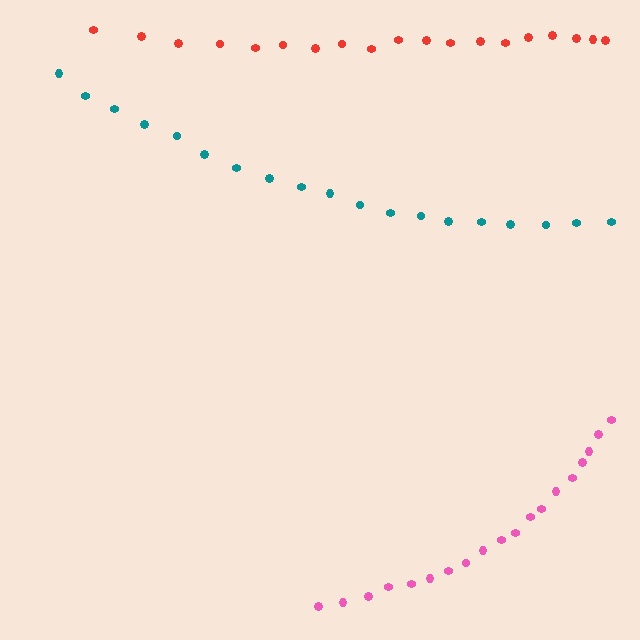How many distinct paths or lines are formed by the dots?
There are 3 distinct paths.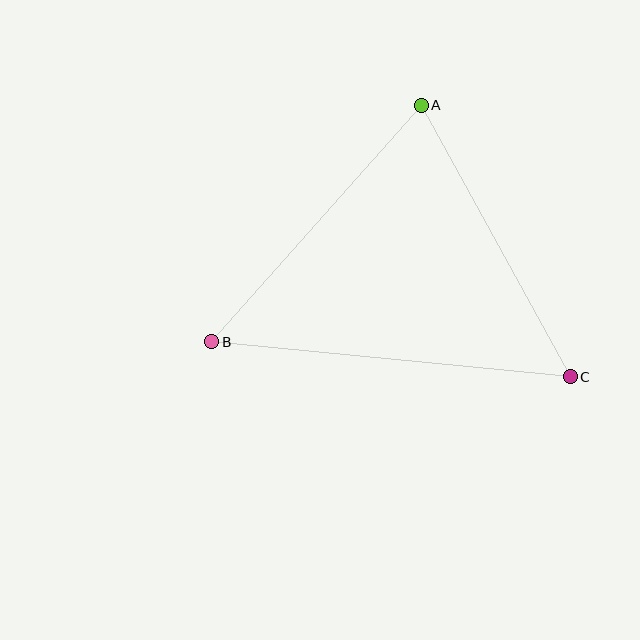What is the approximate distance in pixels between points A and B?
The distance between A and B is approximately 316 pixels.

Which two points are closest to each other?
Points A and C are closest to each other.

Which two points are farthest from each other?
Points B and C are farthest from each other.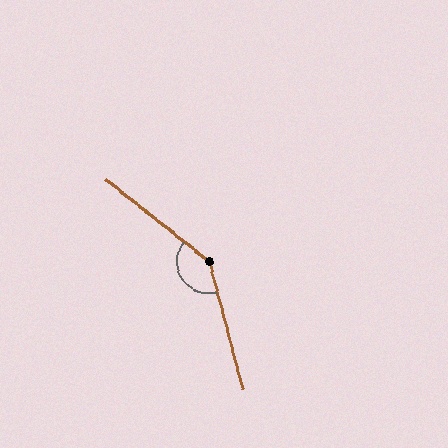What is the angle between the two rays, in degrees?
Approximately 143 degrees.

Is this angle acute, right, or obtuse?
It is obtuse.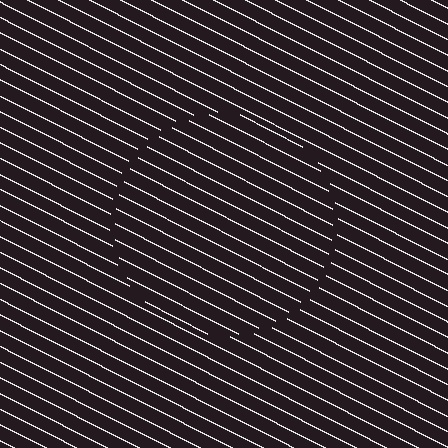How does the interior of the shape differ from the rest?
The interior of the shape contains the same grating, shifted by half a period — the contour is defined by the phase discontinuity where line-ends from the inner and outer gratings abut.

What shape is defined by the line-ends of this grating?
An illusory circle. The interior of the shape contains the same grating, shifted by half a period — the contour is defined by the phase discontinuity where line-ends from the inner and outer gratings abut.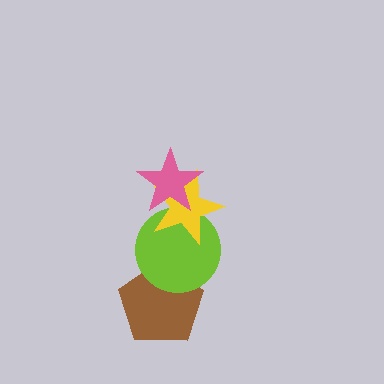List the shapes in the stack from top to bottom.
From top to bottom: the pink star, the yellow star, the lime circle, the brown pentagon.